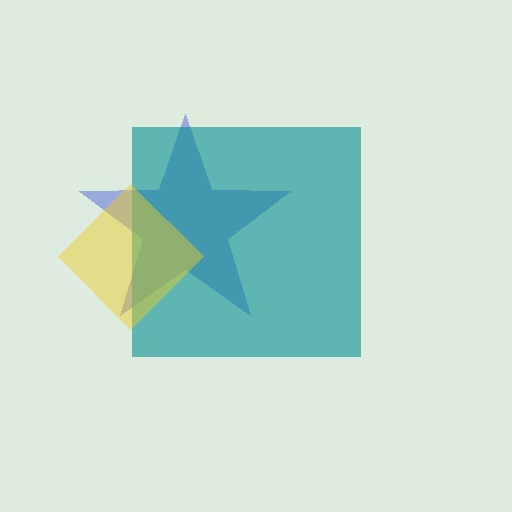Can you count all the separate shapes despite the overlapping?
Yes, there are 3 separate shapes.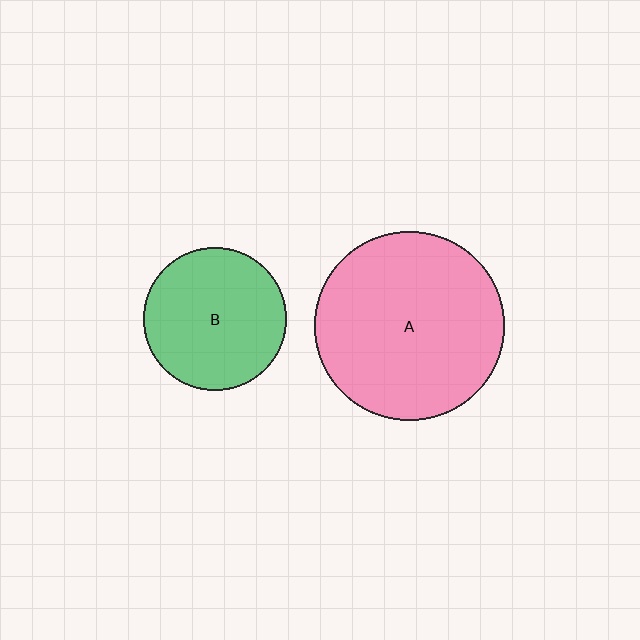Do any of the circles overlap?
No, none of the circles overlap.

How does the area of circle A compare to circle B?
Approximately 1.8 times.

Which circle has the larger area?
Circle A (pink).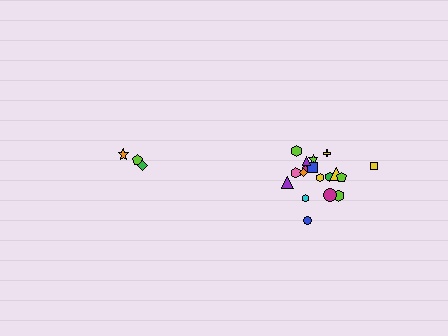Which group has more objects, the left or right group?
The right group.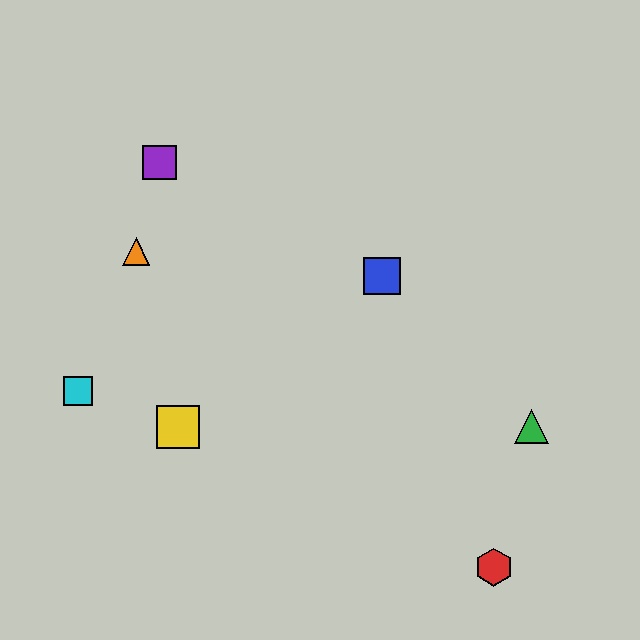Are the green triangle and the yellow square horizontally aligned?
Yes, both are at y≈427.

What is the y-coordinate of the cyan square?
The cyan square is at y≈391.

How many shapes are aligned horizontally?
2 shapes (the green triangle, the yellow square) are aligned horizontally.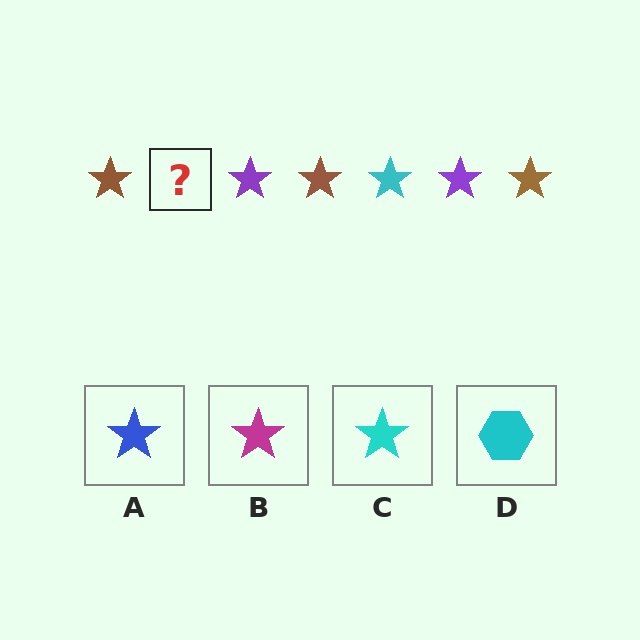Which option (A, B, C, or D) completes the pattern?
C.